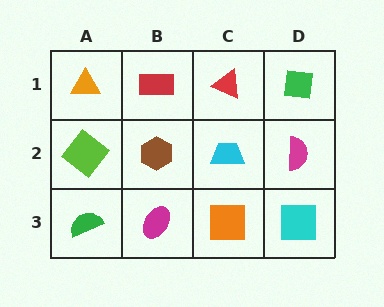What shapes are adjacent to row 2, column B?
A red rectangle (row 1, column B), a magenta ellipse (row 3, column B), a lime diamond (row 2, column A), a cyan trapezoid (row 2, column C).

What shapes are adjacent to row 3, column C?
A cyan trapezoid (row 2, column C), a magenta ellipse (row 3, column B), a cyan square (row 3, column D).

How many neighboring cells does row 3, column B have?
3.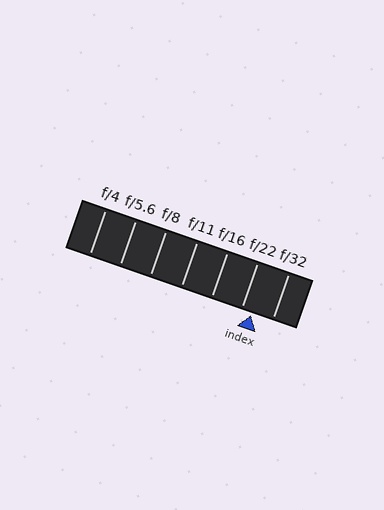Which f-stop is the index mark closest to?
The index mark is closest to f/22.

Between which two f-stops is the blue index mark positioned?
The index mark is between f/22 and f/32.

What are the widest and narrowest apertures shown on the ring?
The widest aperture shown is f/4 and the narrowest is f/32.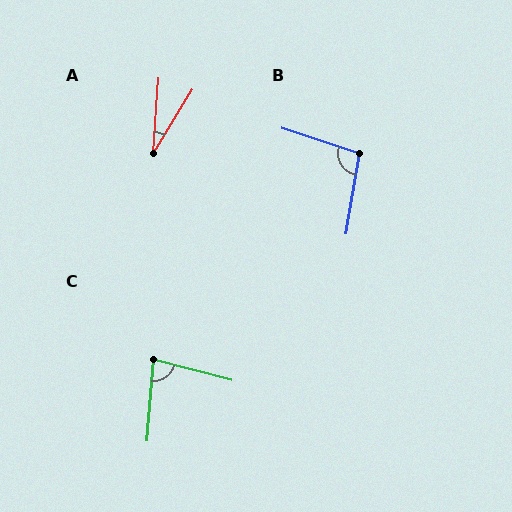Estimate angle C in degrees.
Approximately 80 degrees.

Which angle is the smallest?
A, at approximately 27 degrees.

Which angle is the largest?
B, at approximately 98 degrees.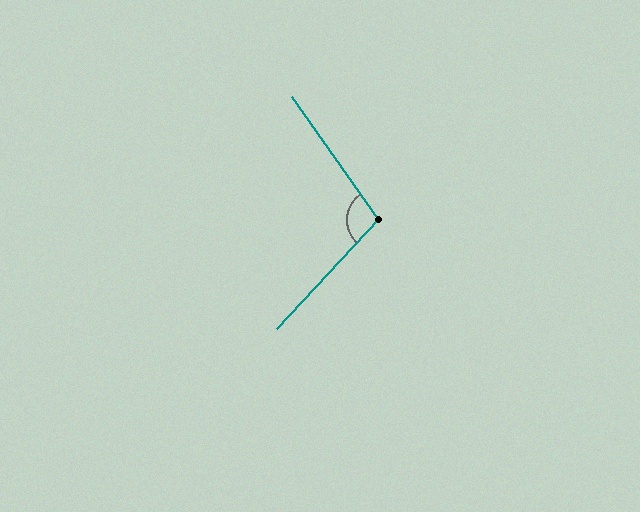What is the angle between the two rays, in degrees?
Approximately 102 degrees.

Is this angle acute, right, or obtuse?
It is obtuse.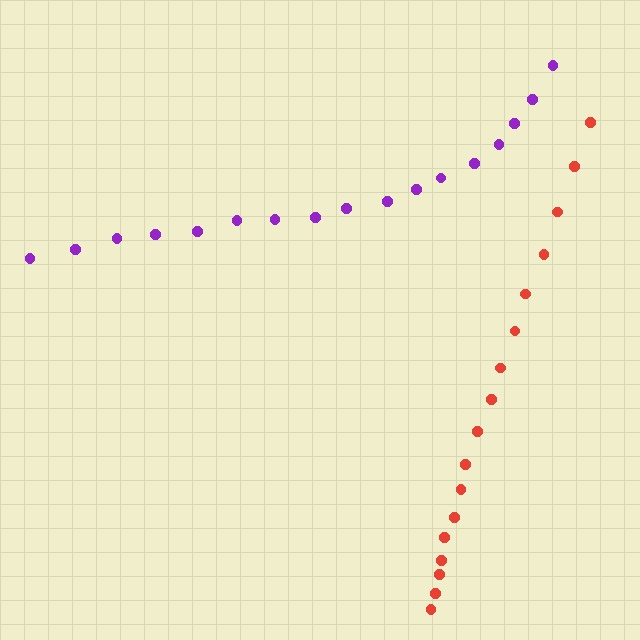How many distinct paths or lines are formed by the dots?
There are 2 distinct paths.